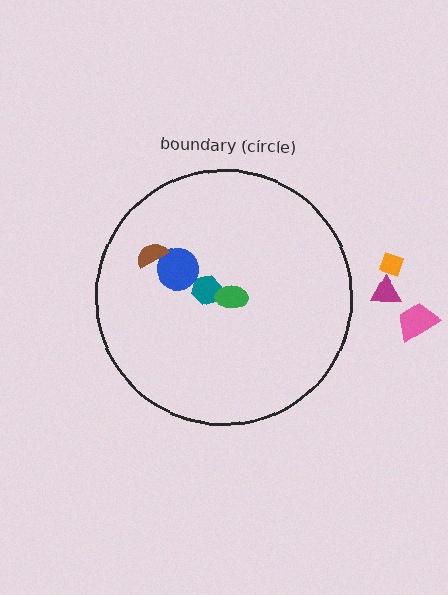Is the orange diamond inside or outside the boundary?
Outside.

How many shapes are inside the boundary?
4 inside, 3 outside.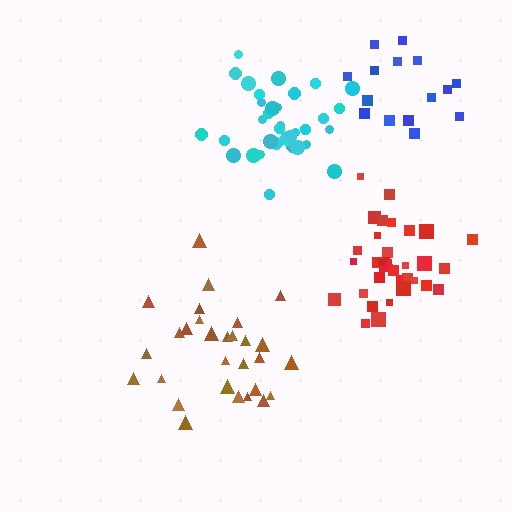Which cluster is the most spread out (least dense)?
Blue.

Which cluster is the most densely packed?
Red.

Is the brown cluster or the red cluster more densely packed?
Red.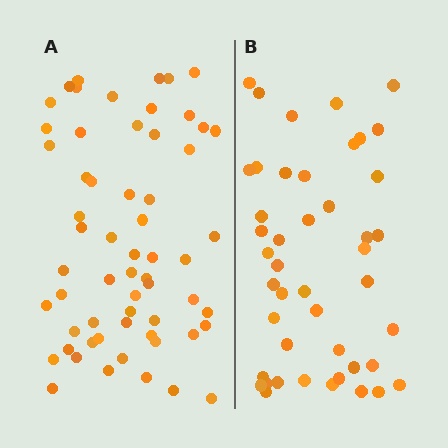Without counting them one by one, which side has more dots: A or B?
Region A (the left region) has more dots.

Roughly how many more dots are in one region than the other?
Region A has approximately 15 more dots than region B.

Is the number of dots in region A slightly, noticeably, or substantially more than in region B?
Region A has noticeably more, but not dramatically so. The ratio is roughly 1.3 to 1.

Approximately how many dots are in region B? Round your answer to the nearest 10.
About 40 dots. (The exact count is 45, which rounds to 40.)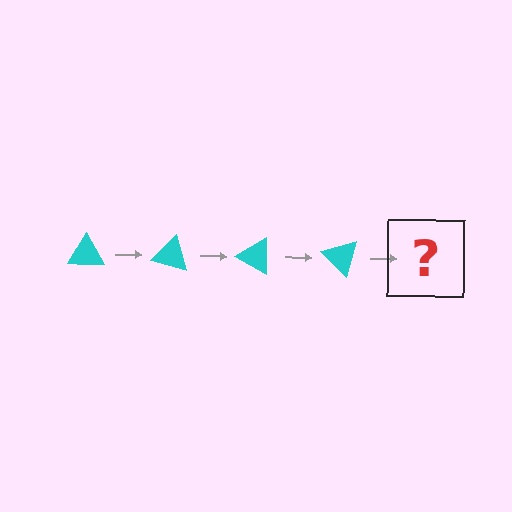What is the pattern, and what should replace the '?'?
The pattern is that the triangle rotates 15 degrees each step. The '?' should be a cyan triangle rotated 60 degrees.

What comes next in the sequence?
The next element should be a cyan triangle rotated 60 degrees.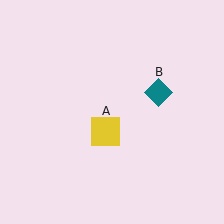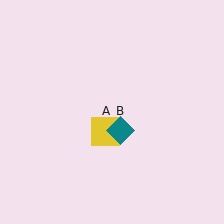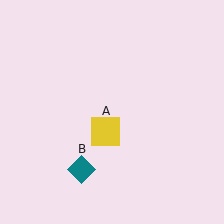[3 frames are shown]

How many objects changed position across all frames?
1 object changed position: teal diamond (object B).